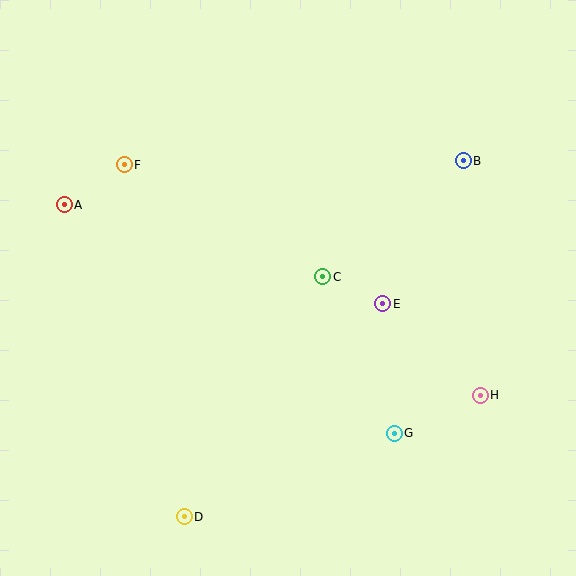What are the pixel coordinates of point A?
Point A is at (64, 205).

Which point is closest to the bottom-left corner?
Point D is closest to the bottom-left corner.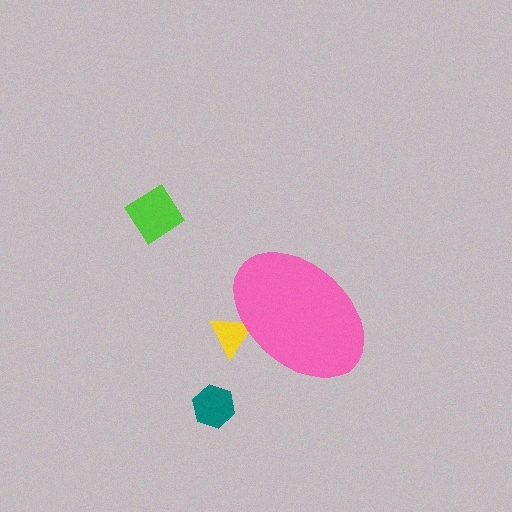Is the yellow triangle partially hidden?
Yes, the yellow triangle is partially hidden behind the pink ellipse.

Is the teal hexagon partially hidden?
No, the teal hexagon is fully visible.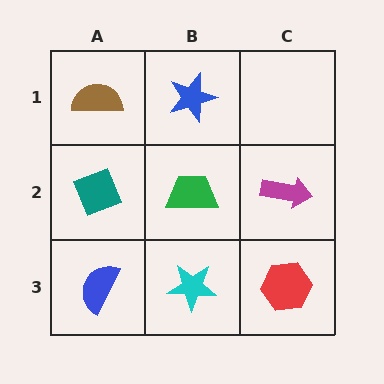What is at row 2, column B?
A green trapezoid.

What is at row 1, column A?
A brown semicircle.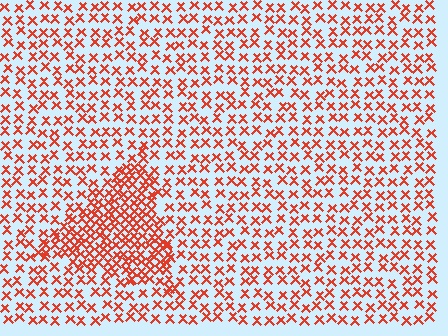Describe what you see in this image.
The image contains small red elements arranged at two different densities. A triangle-shaped region is visible where the elements are more densely packed than the surrounding area.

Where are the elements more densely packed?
The elements are more densely packed inside the triangle boundary.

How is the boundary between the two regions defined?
The boundary is defined by a change in element density (approximately 2.1x ratio). All elements are the same color, size, and shape.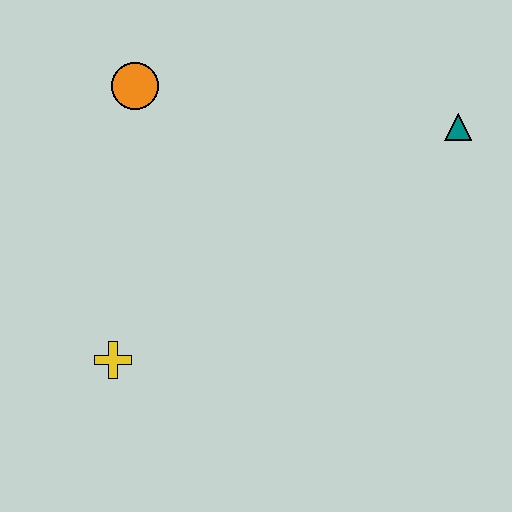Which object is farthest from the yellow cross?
The teal triangle is farthest from the yellow cross.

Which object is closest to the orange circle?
The yellow cross is closest to the orange circle.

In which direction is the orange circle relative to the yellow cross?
The orange circle is above the yellow cross.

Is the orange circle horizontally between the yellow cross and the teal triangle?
Yes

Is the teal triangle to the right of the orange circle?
Yes